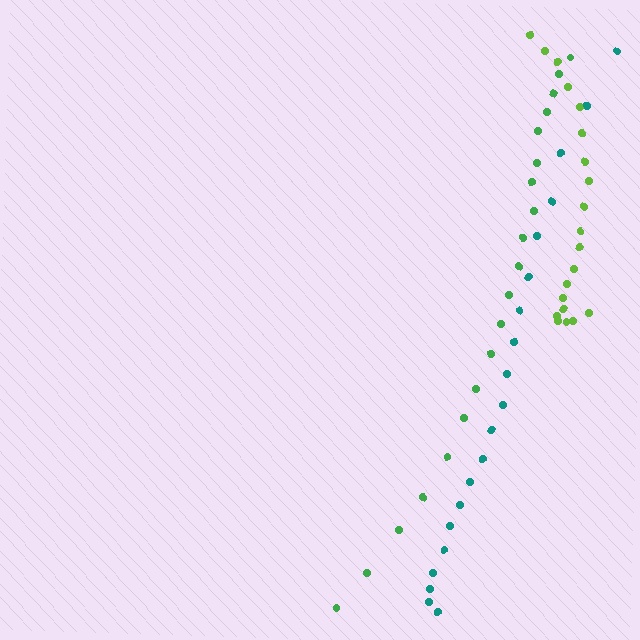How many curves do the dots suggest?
There are 3 distinct paths.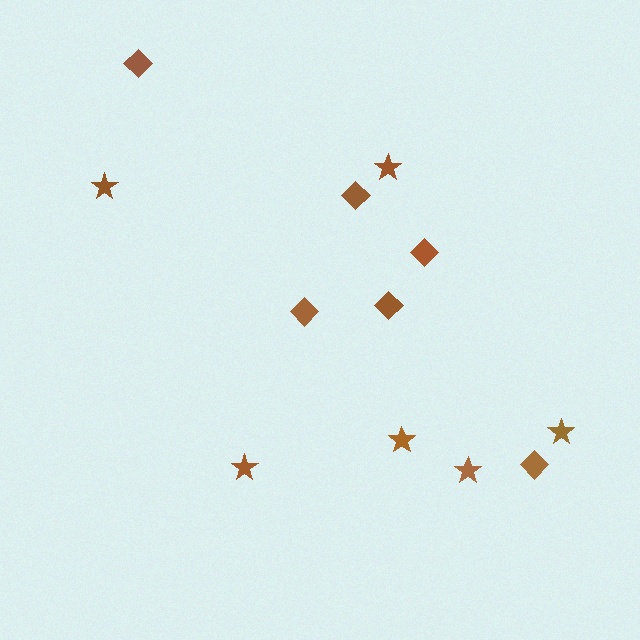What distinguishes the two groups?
There are 2 groups: one group of diamonds (6) and one group of stars (6).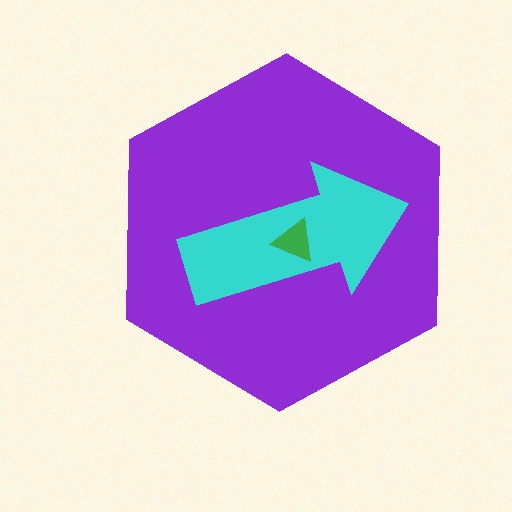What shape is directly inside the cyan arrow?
The green triangle.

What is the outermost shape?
The purple hexagon.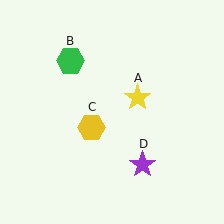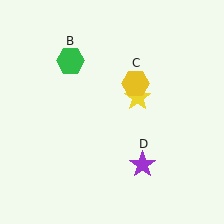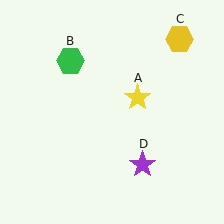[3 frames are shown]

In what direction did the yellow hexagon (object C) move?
The yellow hexagon (object C) moved up and to the right.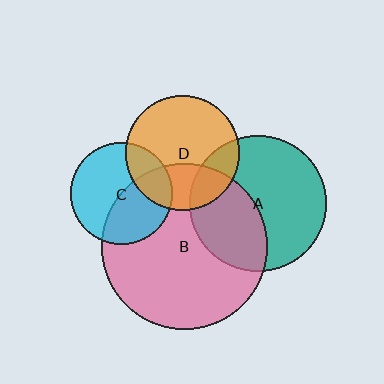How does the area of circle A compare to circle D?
Approximately 1.4 times.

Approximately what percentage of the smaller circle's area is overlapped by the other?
Approximately 25%.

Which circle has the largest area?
Circle B (pink).